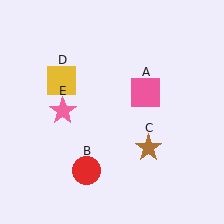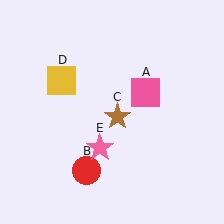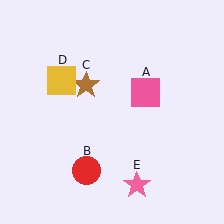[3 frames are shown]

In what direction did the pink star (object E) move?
The pink star (object E) moved down and to the right.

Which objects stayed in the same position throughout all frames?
Pink square (object A) and red circle (object B) and yellow square (object D) remained stationary.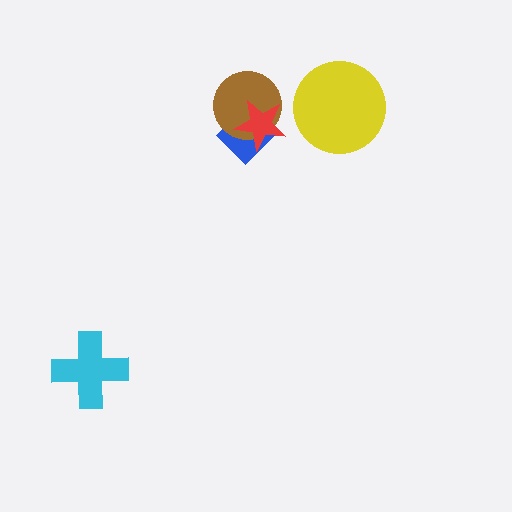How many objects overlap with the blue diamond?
2 objects overlap with the blue diamond.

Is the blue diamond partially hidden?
Yes, it is partially covered by another shape.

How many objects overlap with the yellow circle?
0 objects overlap with the yellow circle.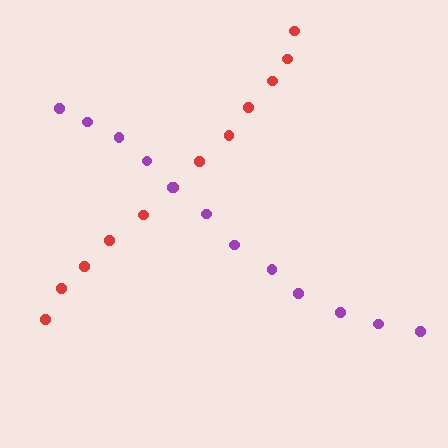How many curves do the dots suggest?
There are 2 distinct paths.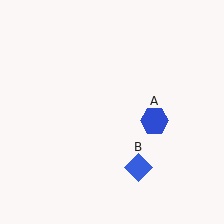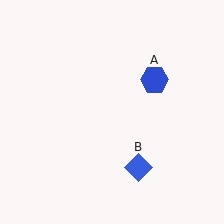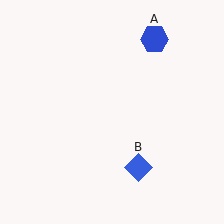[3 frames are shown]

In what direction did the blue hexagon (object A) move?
The blue hexagon (object A) moved up.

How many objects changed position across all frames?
1 object changed position: blue hexagon (object A).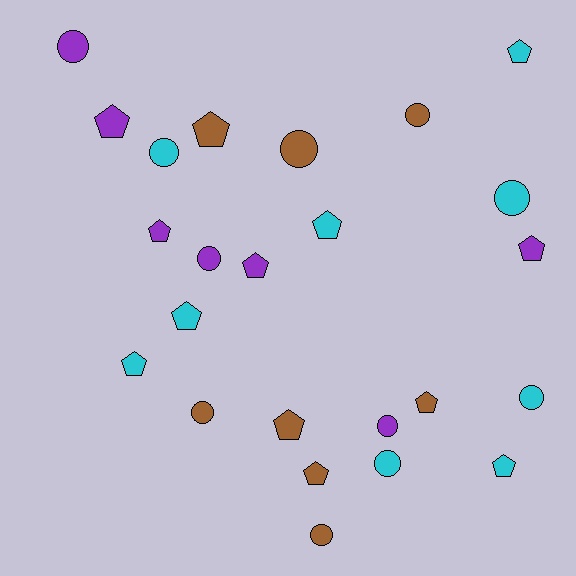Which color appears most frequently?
Cyan, with 9 objects.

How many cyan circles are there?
There are 4 cyan circles.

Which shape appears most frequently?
Pentagon, with 13 objects.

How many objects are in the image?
There are 24 objects.